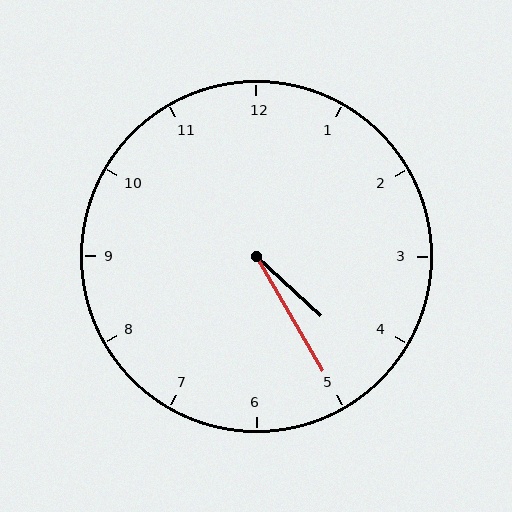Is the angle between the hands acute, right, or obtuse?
It is acute.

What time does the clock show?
4:25.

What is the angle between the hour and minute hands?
Approximately 18 degrees.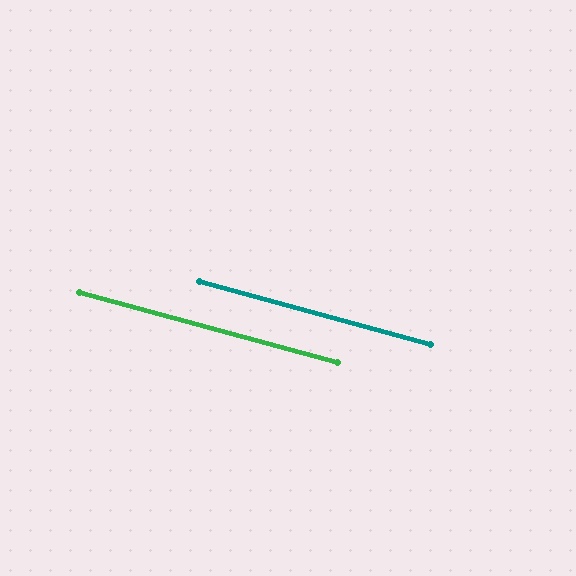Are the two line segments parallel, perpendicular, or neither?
Parallel — their directions differ by only 0.1°.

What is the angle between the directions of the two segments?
Approximately 0 degrees.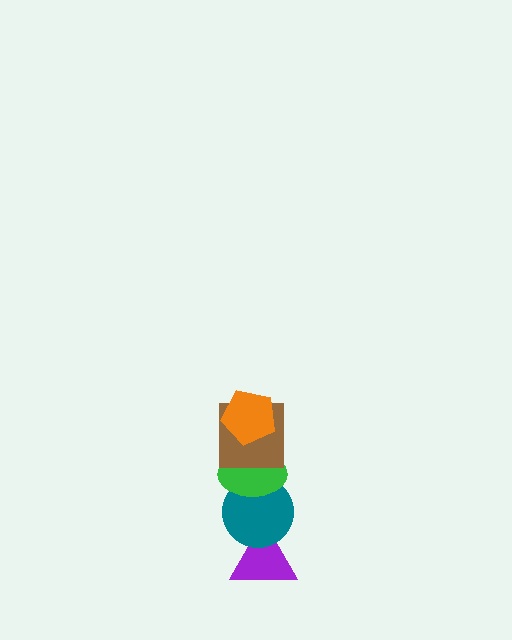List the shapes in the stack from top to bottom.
From top to bottom: the orange pentagon, the brown square, the green ellipse, the teal circle, the purple triangle.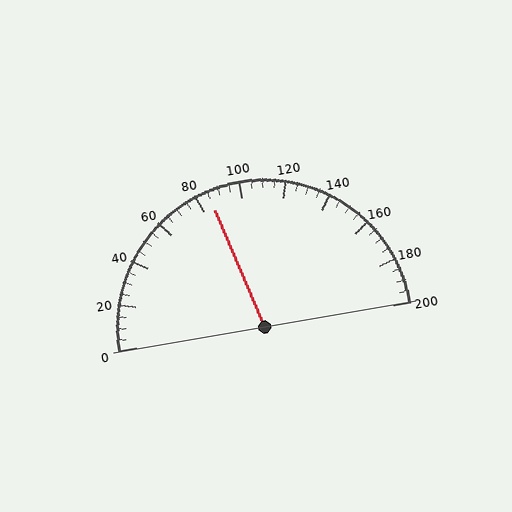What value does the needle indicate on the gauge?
The needle indicates approximately 85.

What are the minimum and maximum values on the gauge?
The gauge ranges from 0 to 200.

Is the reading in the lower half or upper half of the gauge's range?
The reading is in the lower half of the range (0 to 200).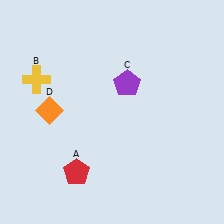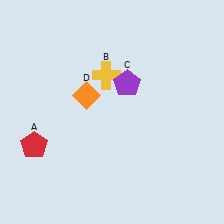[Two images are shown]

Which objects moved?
The objects that moved are: the red pentagon (A), the yellow cross (B), the orange diamond (D).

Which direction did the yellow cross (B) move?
The yellow cross (B) moved right.